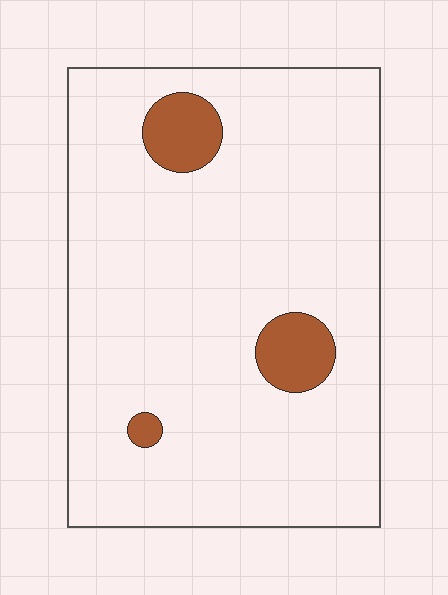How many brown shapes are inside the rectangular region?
3.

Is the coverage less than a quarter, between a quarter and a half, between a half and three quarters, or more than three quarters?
Less than a quarter.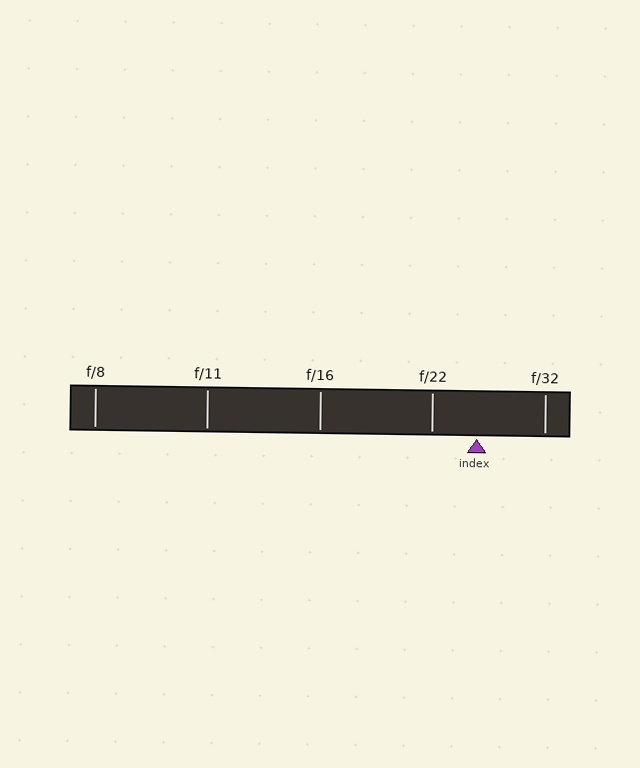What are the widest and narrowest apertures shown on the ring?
The widest aperture shown is f/8 and the narrowest is f/32.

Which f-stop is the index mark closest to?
The index mark is closest to f/22.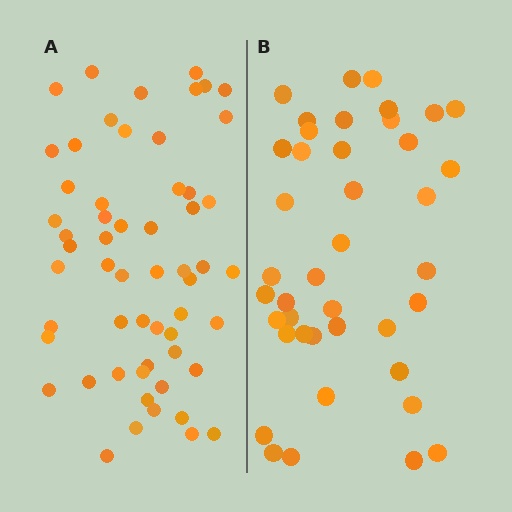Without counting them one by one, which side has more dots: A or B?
Region A (the left region) has more dots.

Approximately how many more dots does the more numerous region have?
Region A has approximately 15 more dots than region B.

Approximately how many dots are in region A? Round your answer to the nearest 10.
About 60 dots. (The exact count is 57, which rounds to 60.)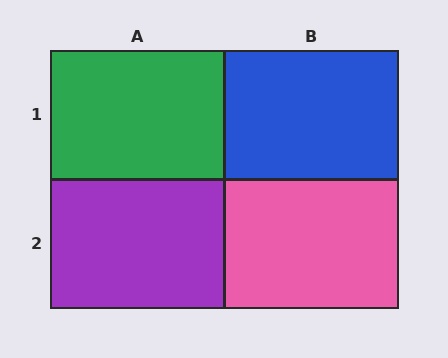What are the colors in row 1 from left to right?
Green, blue.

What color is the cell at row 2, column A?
Purple.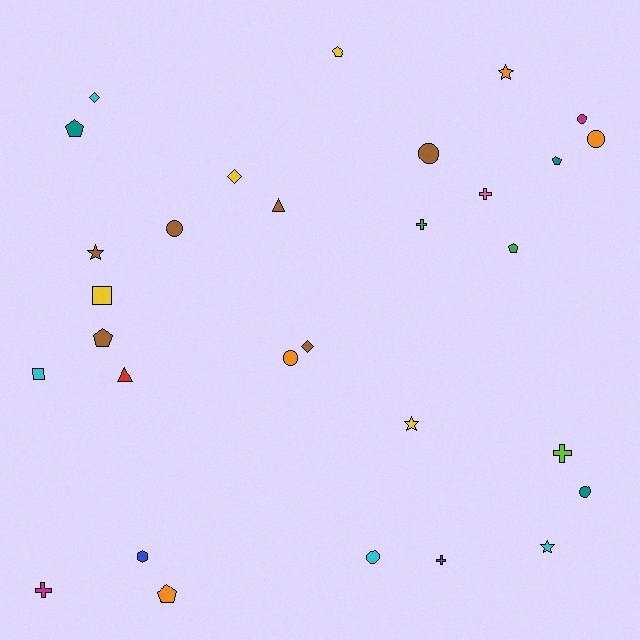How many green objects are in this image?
There are 2 green objects.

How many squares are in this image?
There are 2 squares.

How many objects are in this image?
There are 30 objects.